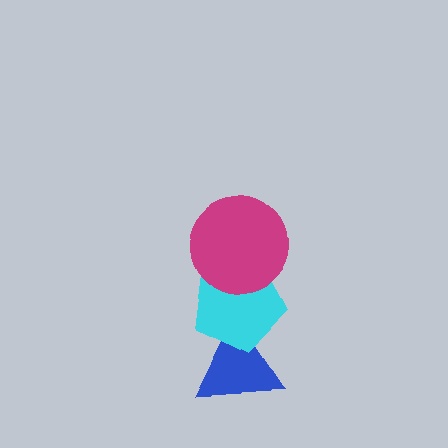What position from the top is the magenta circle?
The magenta circle is 1st from the top.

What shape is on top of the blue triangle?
The cyan pentagon is on top of the blue triangle.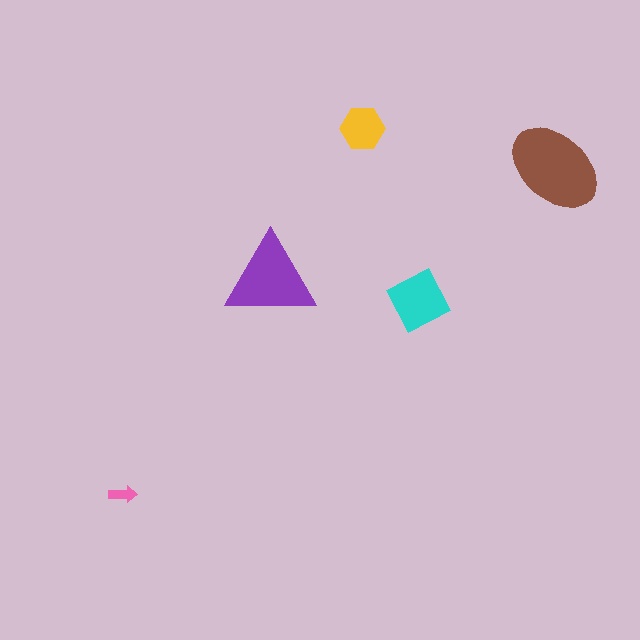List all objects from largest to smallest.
The brown ellipse, the purple triangle, the cyan diamond, the yellow hexagon, the pink arrow.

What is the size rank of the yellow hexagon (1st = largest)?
4th.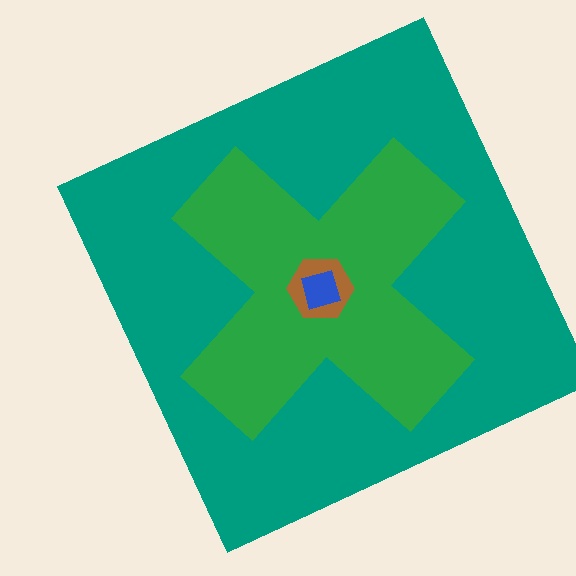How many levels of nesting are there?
4.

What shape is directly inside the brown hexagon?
The blue diamond.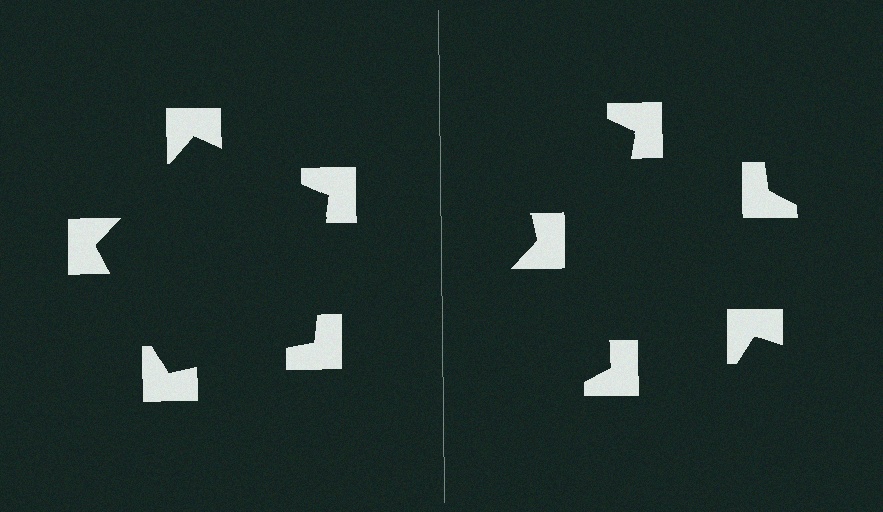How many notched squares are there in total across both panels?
10 — 5 on each side.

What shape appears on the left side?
An illusory pentagon.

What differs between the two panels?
The notched squares are positioned identically on both sides; only the wedge orientations differ. On the left they align to a pentagon; on the right they are misaligned.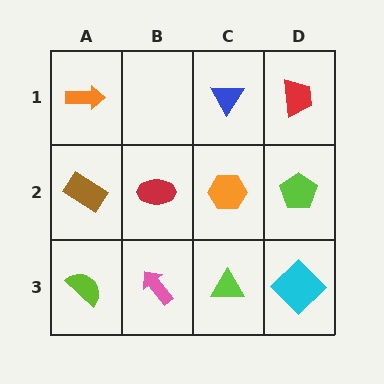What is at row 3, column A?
A lime semicircle.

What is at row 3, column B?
A pink arrow.